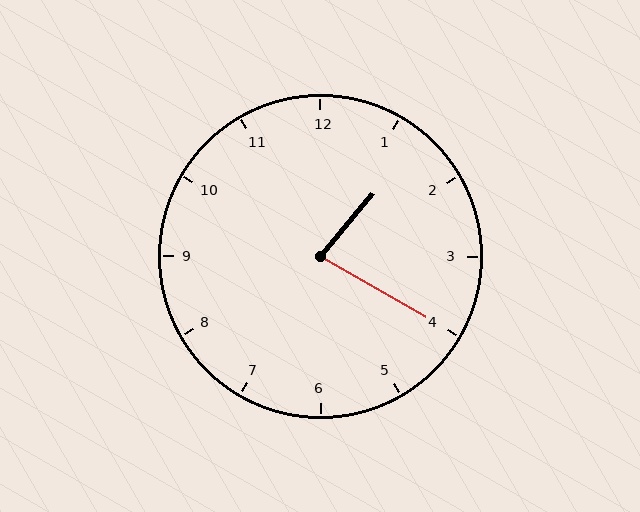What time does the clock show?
1:20.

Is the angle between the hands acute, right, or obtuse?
It is acute.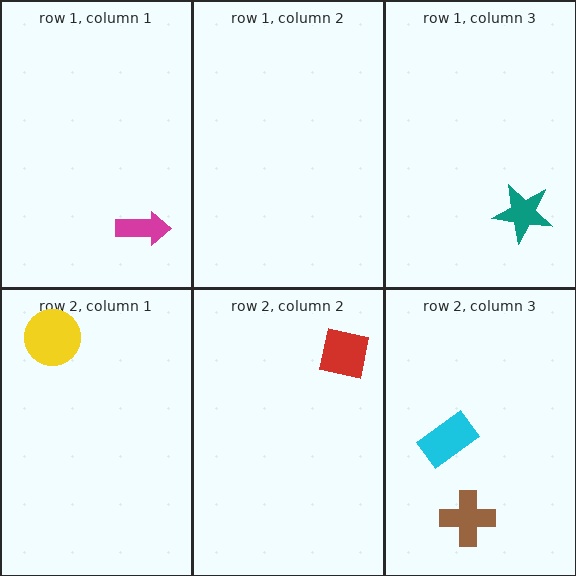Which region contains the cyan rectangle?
The row 2, column 3 region.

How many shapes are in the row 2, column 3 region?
2.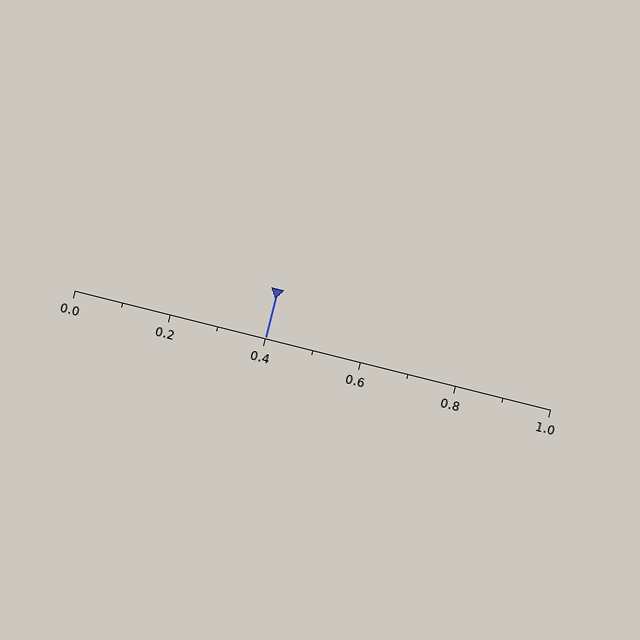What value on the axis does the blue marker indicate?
The marker indicates approximately 0.4.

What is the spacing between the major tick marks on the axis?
The major ticks are spaced 0.2 apart.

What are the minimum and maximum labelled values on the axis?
The axis runs from 0.0 to 1.0.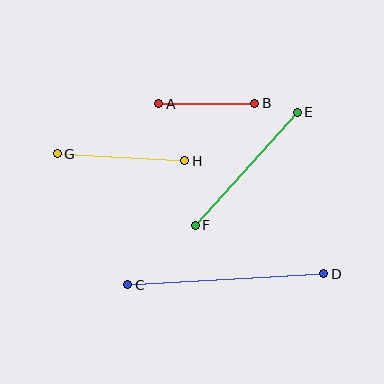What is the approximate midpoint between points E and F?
The midpoint is at approximately (246, 169) pixels.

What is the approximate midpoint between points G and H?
The midpoint is at approximately (121, 157) pixels.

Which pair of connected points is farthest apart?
Points C and D are farthest apart.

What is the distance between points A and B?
The distance is approximately 96 pixels.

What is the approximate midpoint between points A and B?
The midpoint is at approximately (207, 104) pixels.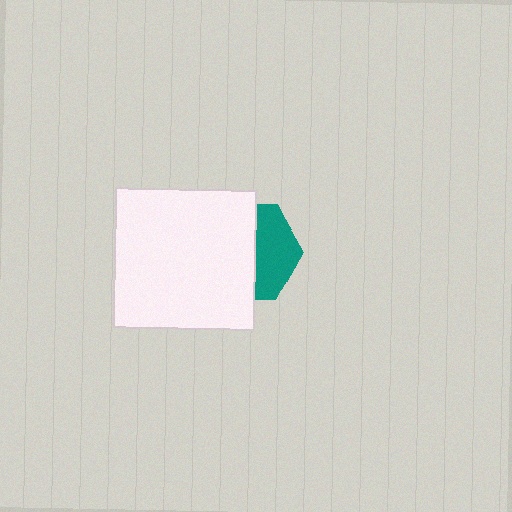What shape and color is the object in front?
The object in front is a white square.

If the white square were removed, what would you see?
You would see the complete teal hexagon.